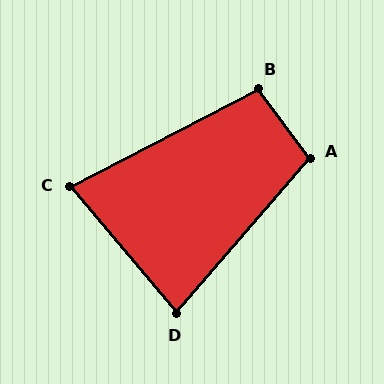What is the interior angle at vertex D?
Approximately 81 degrees (acute).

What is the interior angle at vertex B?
Approximately 99 degrees (obtuse).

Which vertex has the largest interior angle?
A, at approximately 103 degrees.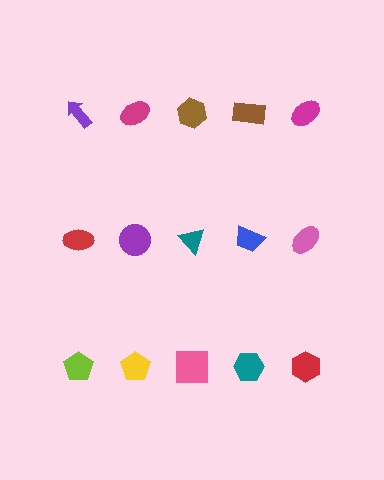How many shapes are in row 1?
5 shapes.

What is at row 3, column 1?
A lime pentagon.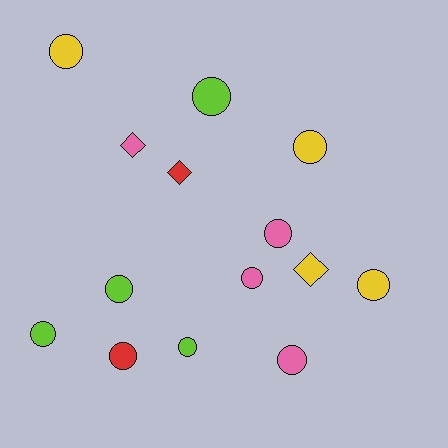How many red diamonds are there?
There is 1 red diamond.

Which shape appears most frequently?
Circle, with 11 objects.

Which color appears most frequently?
Yellow, with 4 objects.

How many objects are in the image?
There are 14 objects.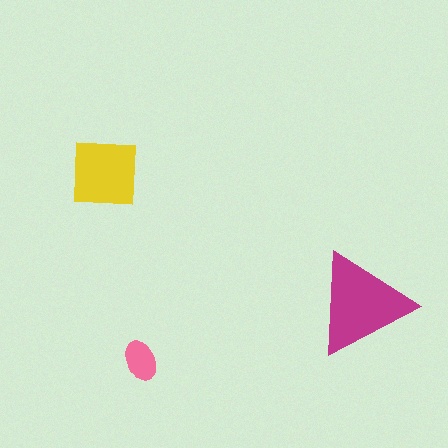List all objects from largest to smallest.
The magenta triangle, the yellow square, the pink ellipse.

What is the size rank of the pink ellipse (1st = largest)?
3rd.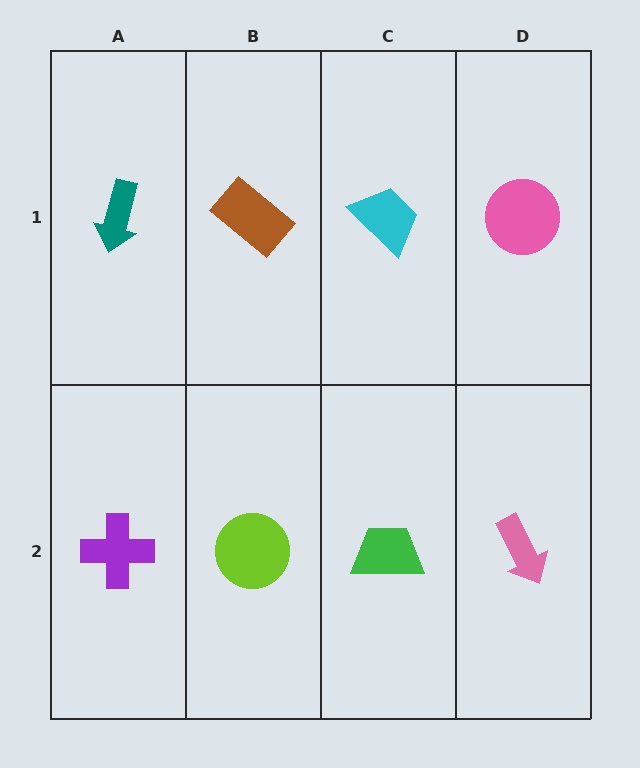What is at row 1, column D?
A pink circle.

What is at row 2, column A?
A purple cross.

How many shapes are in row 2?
4 shapes.